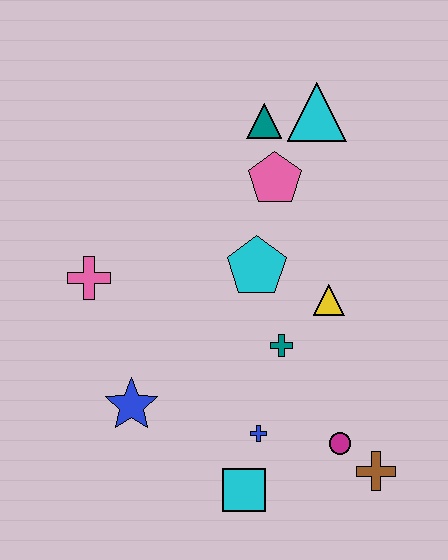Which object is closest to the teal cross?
The yellow triangle is closest to the teal cross.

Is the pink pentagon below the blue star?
No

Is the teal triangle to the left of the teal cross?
Yes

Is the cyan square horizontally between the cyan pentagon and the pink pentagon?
No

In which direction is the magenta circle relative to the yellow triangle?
The magenta circle is below the yellow triangle.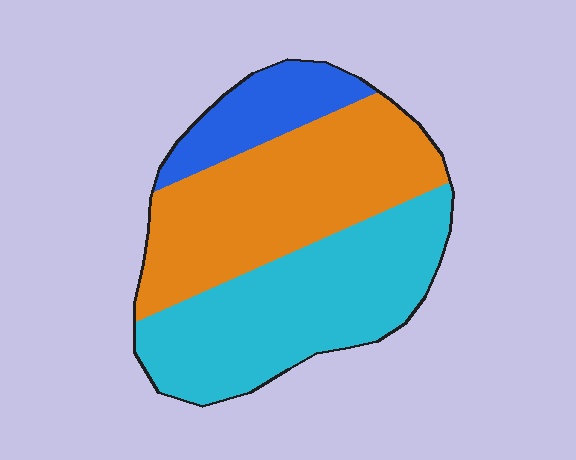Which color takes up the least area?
Blue, at roughly 15%.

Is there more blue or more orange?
Orange.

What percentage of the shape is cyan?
Cyan takes up about two fifths (2/5) of the shape.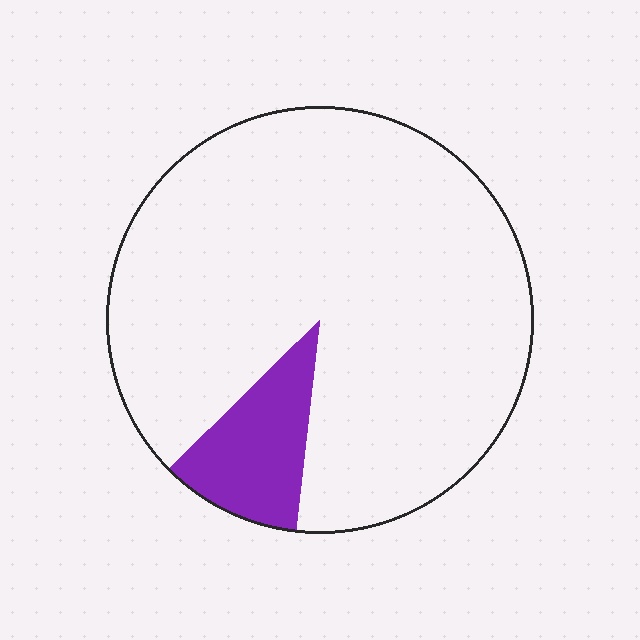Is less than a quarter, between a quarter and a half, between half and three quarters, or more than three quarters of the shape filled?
Less than a quarter.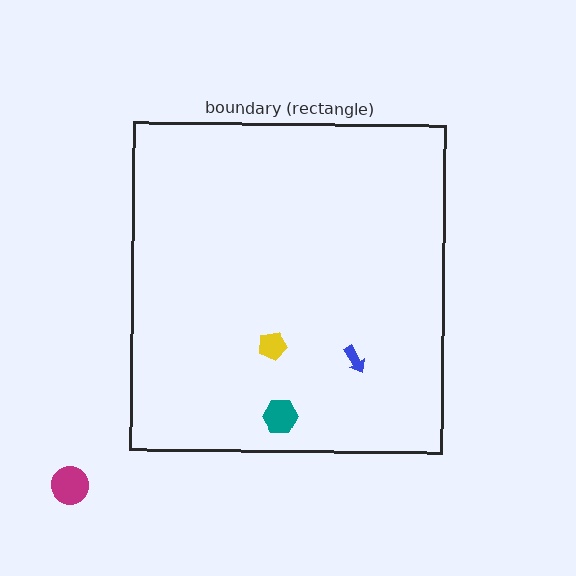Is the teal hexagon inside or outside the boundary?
Inside.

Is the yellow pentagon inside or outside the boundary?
Inside.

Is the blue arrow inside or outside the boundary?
Inside.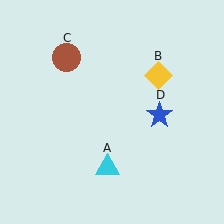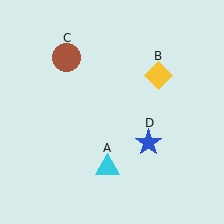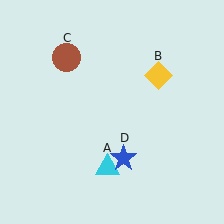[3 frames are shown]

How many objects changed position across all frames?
1 object changed position: blue star (object D).